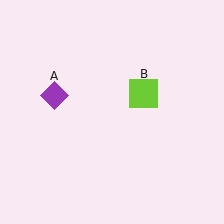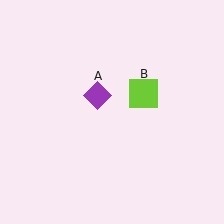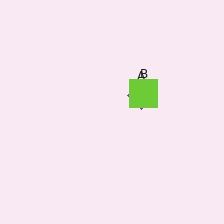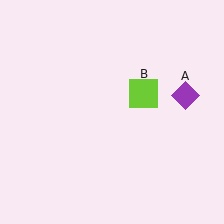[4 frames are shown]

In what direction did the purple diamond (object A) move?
The purple diamond (object A) moved right.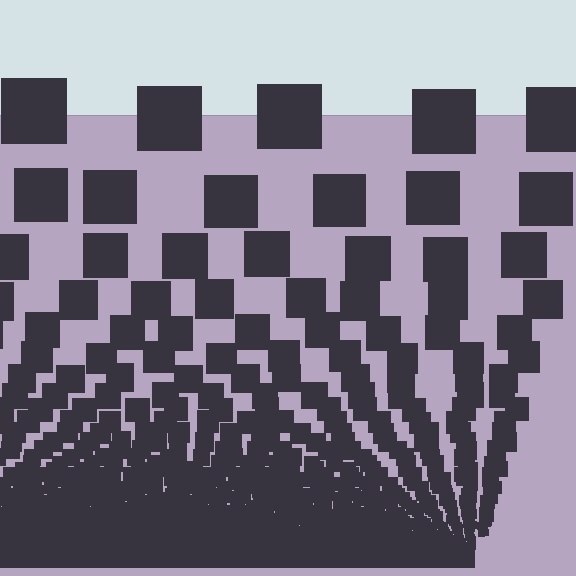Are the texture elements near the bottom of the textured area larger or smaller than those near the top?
Smaller. The gradient is inverted — elements near the bottom are smaller and denser.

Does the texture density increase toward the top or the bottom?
Density increases toward the bottom.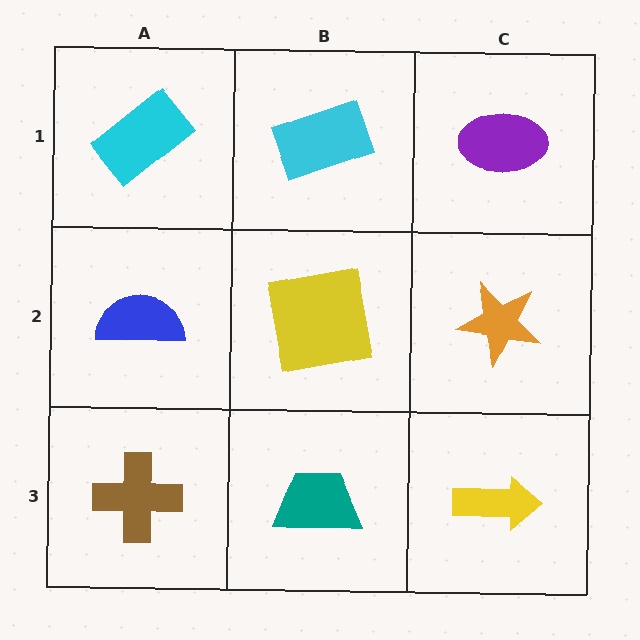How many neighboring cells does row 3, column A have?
2.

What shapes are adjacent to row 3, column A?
A blue semicircle (row 2, column A), a teal trapezoid (row 3, column B).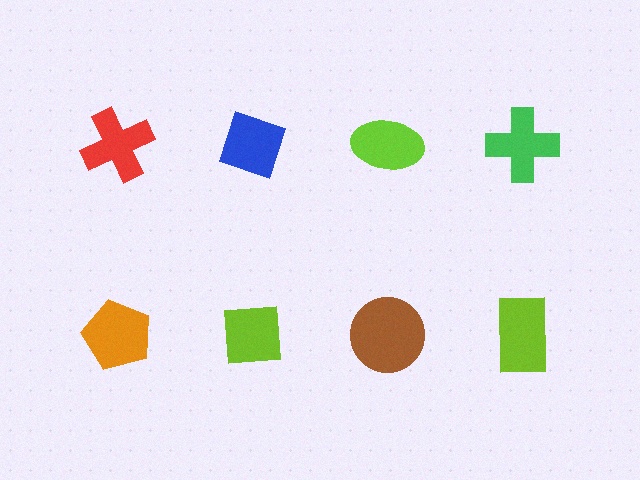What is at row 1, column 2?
A blue diamond.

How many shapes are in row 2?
4 shapes.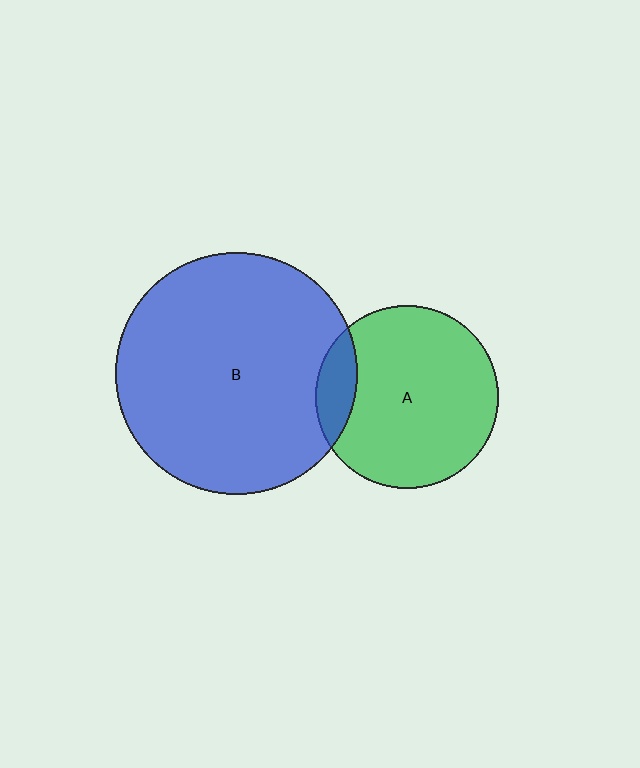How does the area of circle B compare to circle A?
Approximately 1.7 times.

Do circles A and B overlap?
Yes.